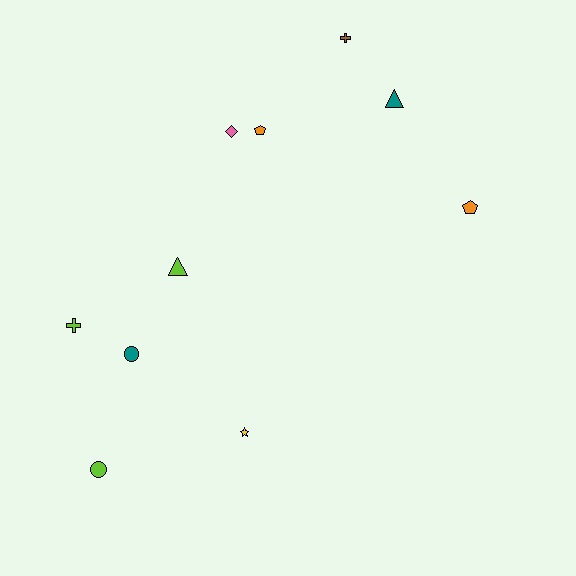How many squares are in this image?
There are no squares.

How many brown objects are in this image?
There is 1 brown object.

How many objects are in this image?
There are 10 objects.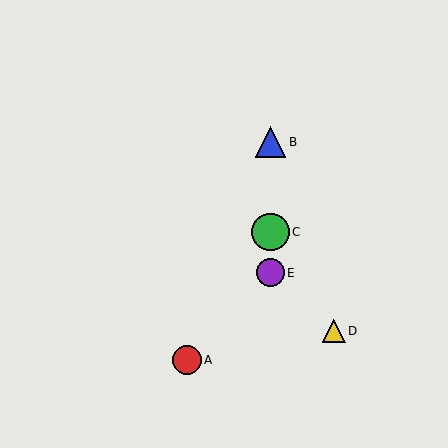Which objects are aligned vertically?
Objects B, C, E are aligned vertically.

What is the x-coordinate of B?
Object B is at x≈270.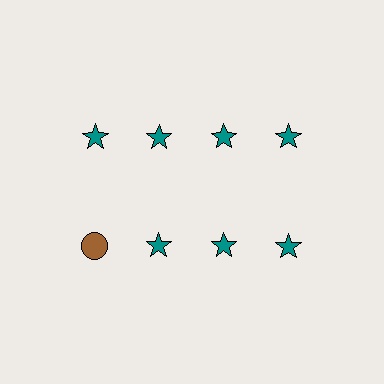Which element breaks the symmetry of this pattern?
The brown circle in the second row, leftmost column breaks the symmetry. All other shapes are teal stars.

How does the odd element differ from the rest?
It differs in both color (brown instead of teal) and shape (circle instead of star).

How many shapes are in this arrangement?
There are 8 shapes arranged in a grid pattern.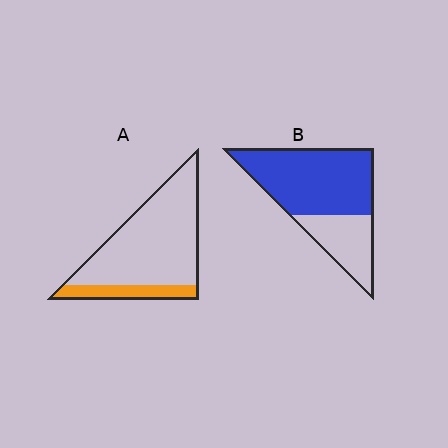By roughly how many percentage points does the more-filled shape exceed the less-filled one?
By roughly 50 percentage points (B over A).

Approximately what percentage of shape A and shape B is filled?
A is approximately 20% and B is approximately 70%.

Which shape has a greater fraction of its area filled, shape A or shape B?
Shape B.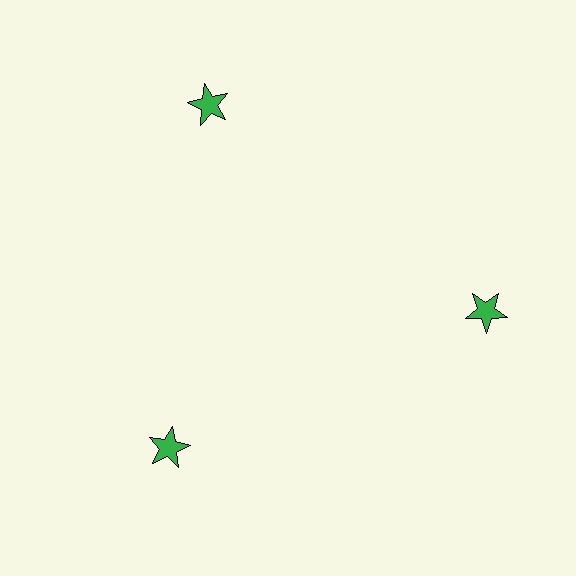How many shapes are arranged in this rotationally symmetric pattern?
There are 3 shapes, arranged in 3 groups of 1.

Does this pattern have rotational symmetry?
Yes, this pattern has 3-fold rotational symmetry. It looks the same after rotating 120 degrees around the center.